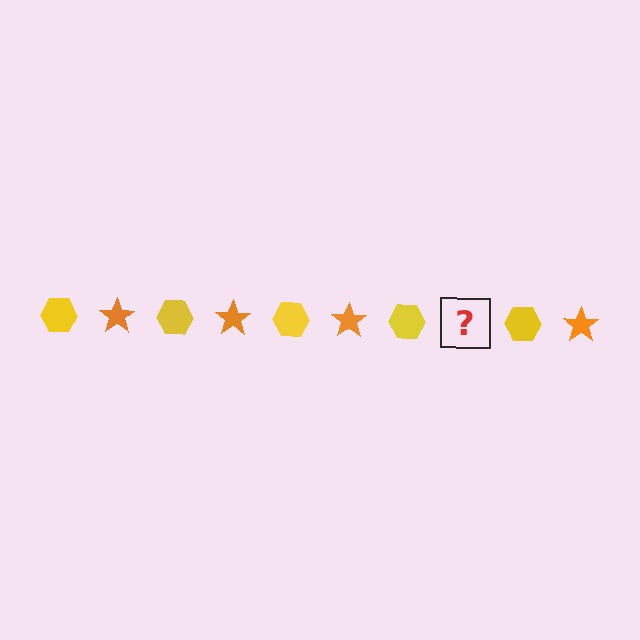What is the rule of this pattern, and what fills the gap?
The rule is that the pattern alternates between yellow hexagon and orange star. The gap should be filled with an orange star.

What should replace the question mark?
The question mark should be replaced with an orange star.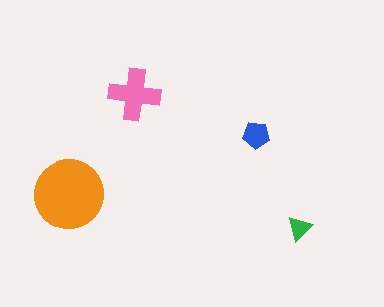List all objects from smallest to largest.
The green triangle, the blue pentagon, the pink cross, the orange circle.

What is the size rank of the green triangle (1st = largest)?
4th.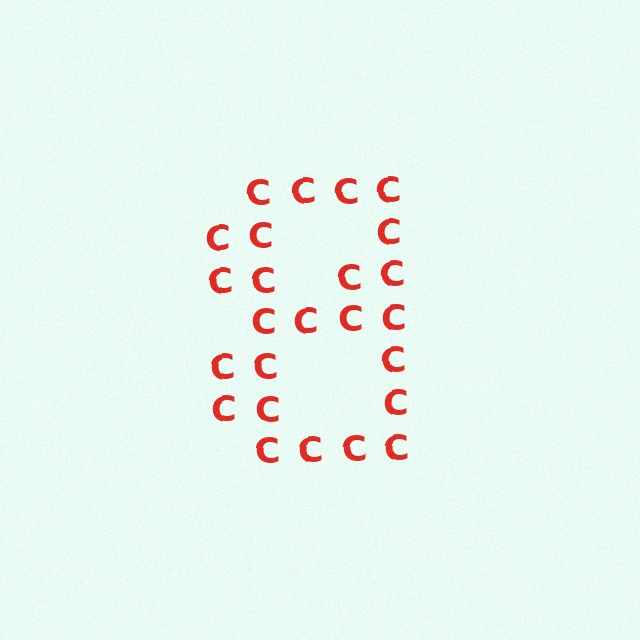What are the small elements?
The small elements are letter C's.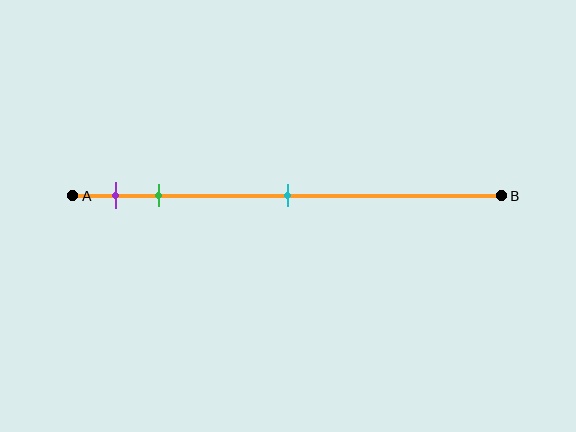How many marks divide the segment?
There are 3 marks dividing the segment.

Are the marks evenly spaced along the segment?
No, the marks are not evenly spaced.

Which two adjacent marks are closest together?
The purple and green marks are the closest adjacent pair.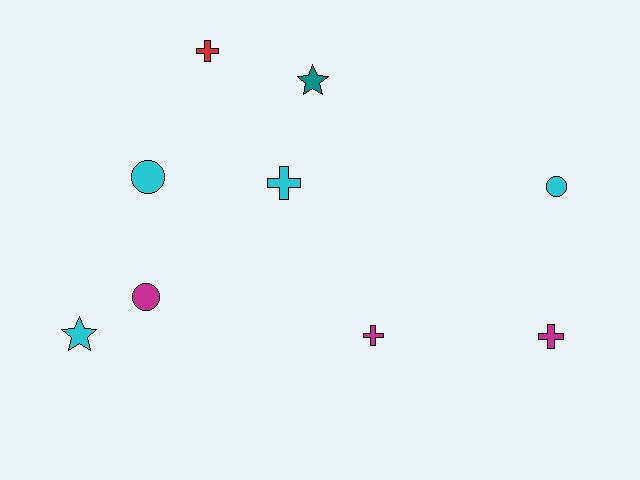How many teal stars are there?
There is 1 teal star.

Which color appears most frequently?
Cyan, with 4 objects.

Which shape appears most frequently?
Cross, with 4 objects.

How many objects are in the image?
There are 9 objects.